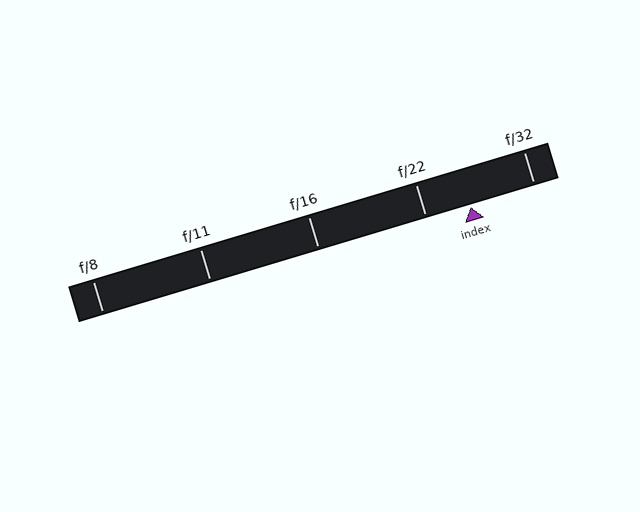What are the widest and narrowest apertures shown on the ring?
The widest aperture shown is f/8 and the narrowest is f/32.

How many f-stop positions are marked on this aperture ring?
There are 5 f-stop positions marked.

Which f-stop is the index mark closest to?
The index mark is closest to f/22.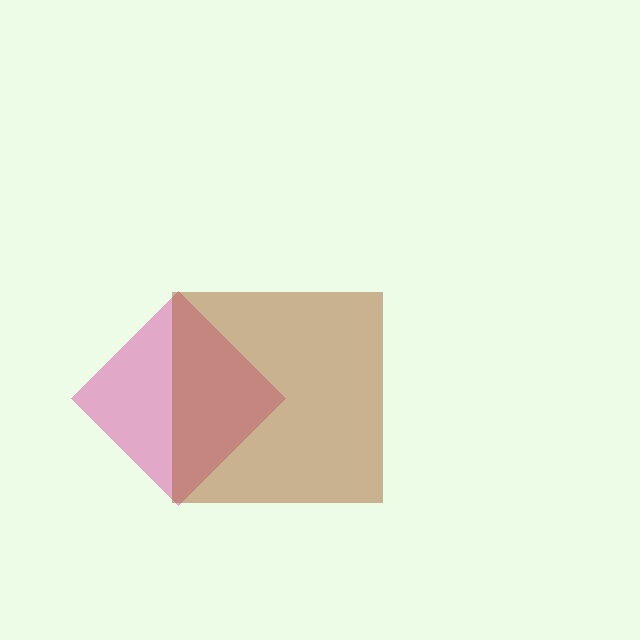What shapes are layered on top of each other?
The layered shapes are: a pink diamond, a brown square.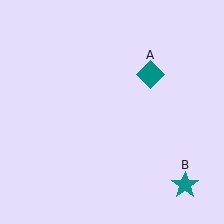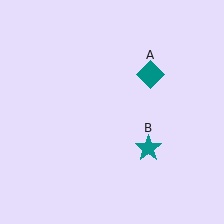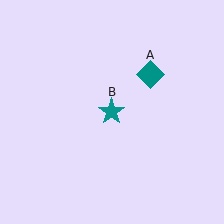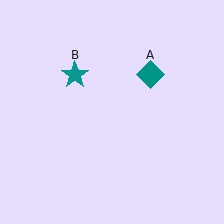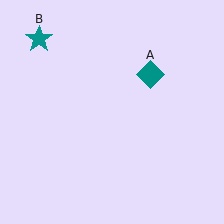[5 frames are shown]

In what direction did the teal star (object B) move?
The teal star (object B) moved up and to the left.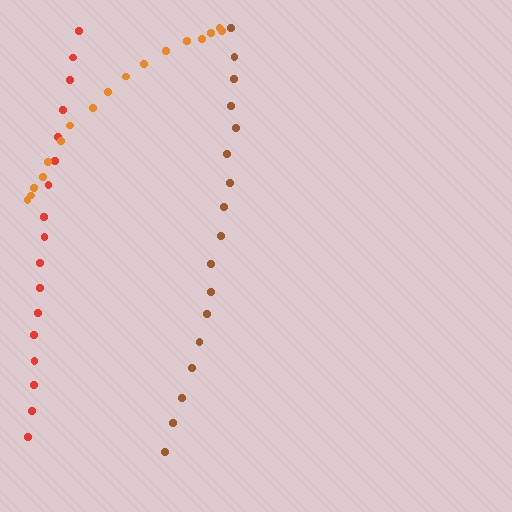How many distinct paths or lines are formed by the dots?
There are 3 distinct paths.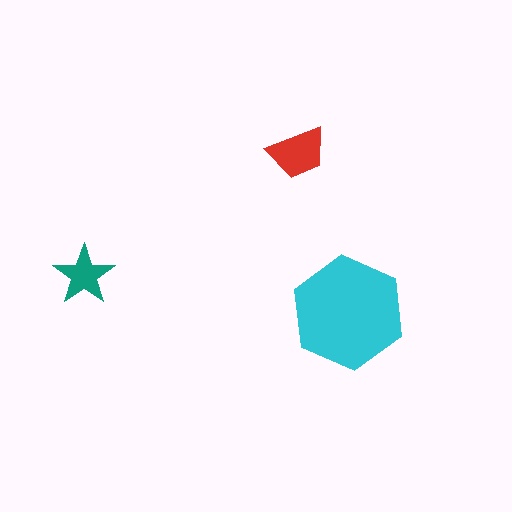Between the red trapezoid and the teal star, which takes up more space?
The red trapezoid.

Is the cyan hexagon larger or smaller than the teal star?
Larger.